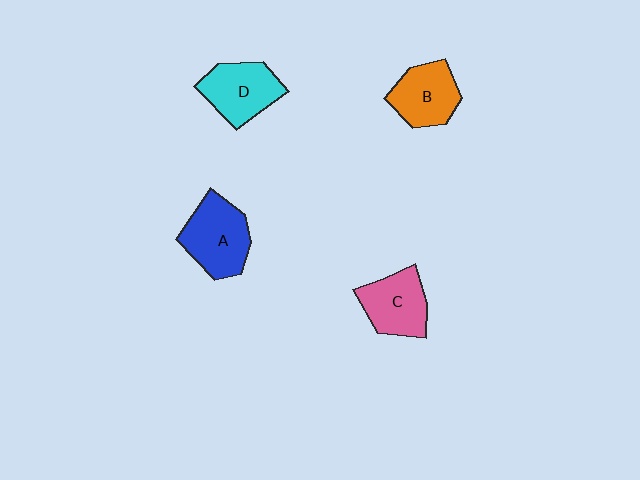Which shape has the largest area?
Shape A (blue).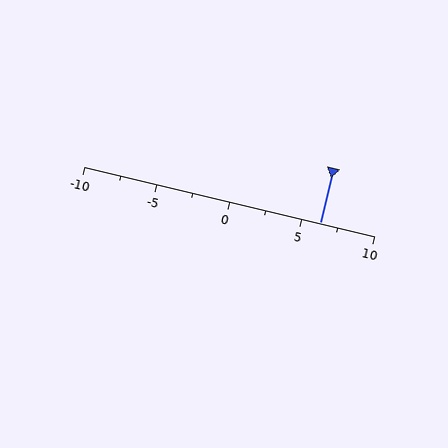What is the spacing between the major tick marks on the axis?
The major ticks are spaced 5 apart.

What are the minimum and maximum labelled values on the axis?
The axis runs from -10 to 10.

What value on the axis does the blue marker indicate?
The marker indicates approximately 6.2.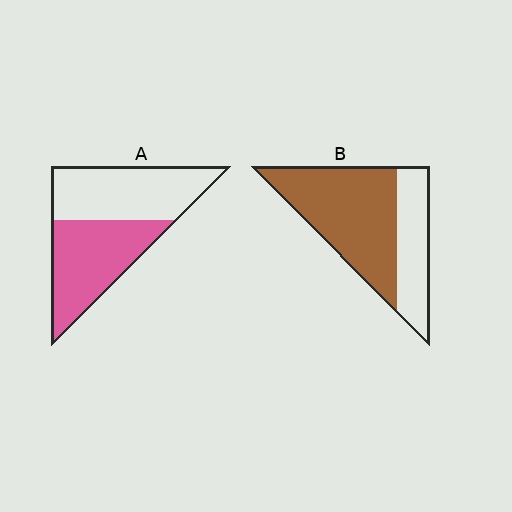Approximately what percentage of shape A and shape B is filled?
A is approximately 50% and B is approximately 65%.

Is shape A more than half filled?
Roughly half.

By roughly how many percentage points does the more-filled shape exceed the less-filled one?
By roughly 15 percentage points (B over A).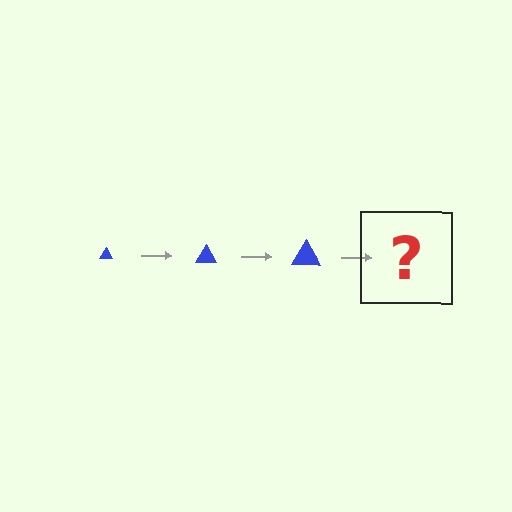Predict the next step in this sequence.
The next step is a blue triangle, larger than the previous one.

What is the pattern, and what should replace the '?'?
The pattern is that the triangle gets progressively larger each step. The '?' should be a blue triangle, larger than the previous one.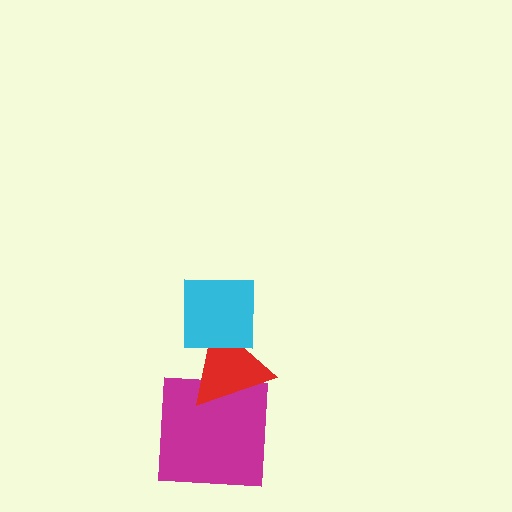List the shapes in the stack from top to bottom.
From top to bottom: the cyan square, the red triangle, the magenta square.